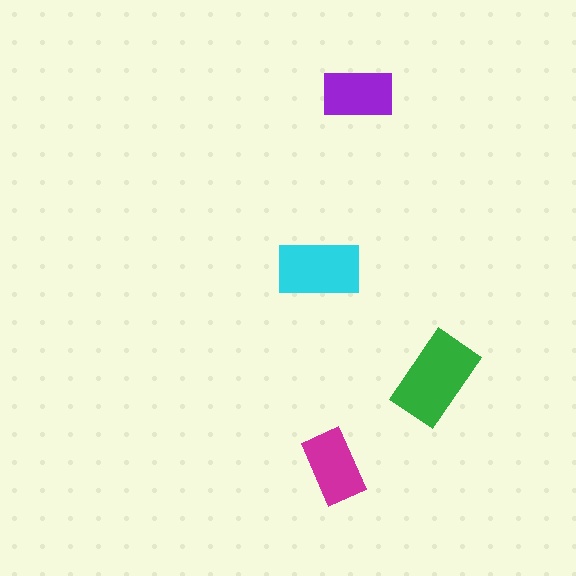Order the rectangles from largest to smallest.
the green one, the cyan one, the magenta one, the purple one.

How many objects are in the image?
There are 4 objects in the image.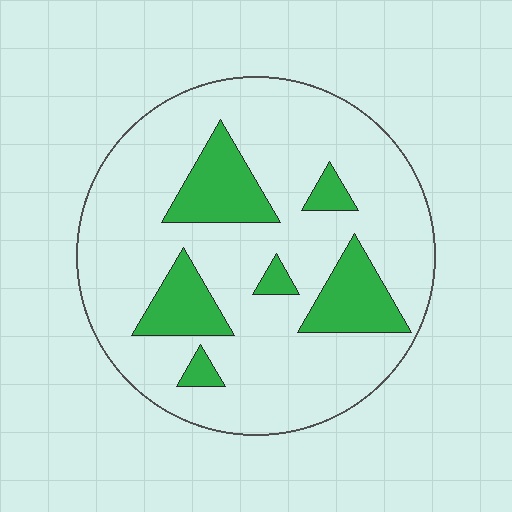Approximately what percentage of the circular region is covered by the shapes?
Approximately 20%.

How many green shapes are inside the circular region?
6.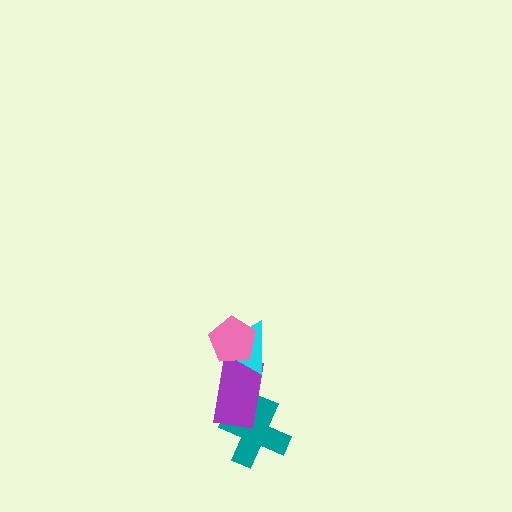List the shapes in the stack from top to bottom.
From top to bottom: the pink pentagon, the cyan triangle, the purple rectangle, the teal cross.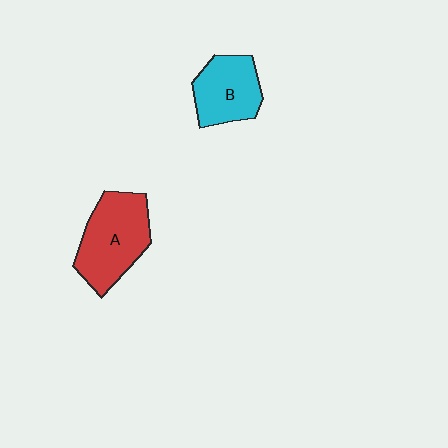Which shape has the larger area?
Shape A (red).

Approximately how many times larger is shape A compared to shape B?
Approximately 1.3 times.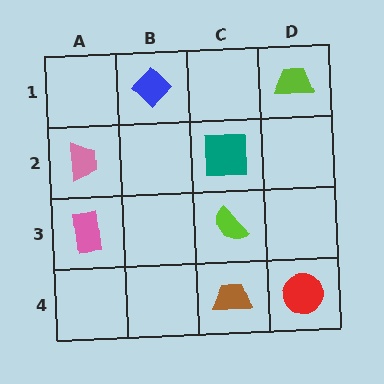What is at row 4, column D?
A red circle.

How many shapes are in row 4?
2 shapes.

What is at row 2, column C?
A teal square.